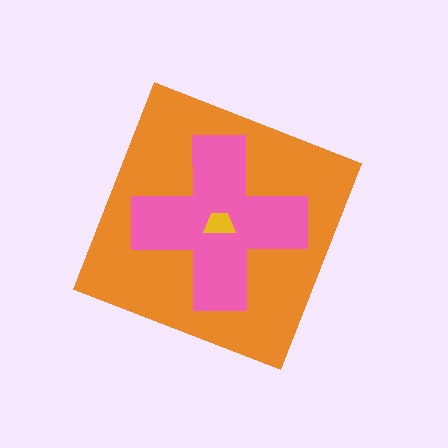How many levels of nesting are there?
3.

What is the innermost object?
The yellow trapezoid.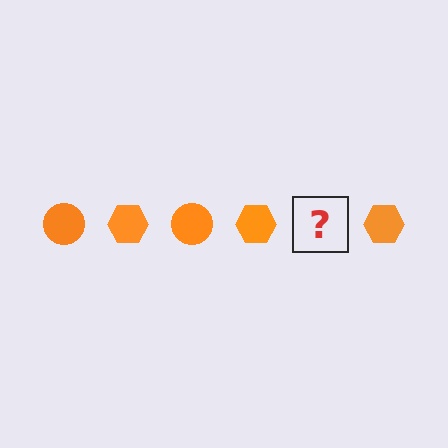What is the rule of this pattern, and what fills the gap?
The rule is that the pattern cycles through circle, hexagon shapes in orange. The gap should be filled with an orange circle.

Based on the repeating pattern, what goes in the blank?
The blank should be an orange circle.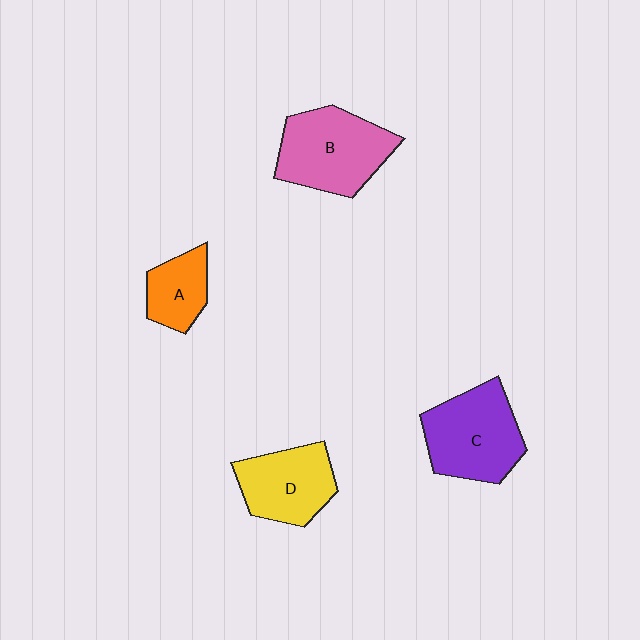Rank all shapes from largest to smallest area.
From largest to smallest: B (pink), C (purple), D (yellow), A (orange).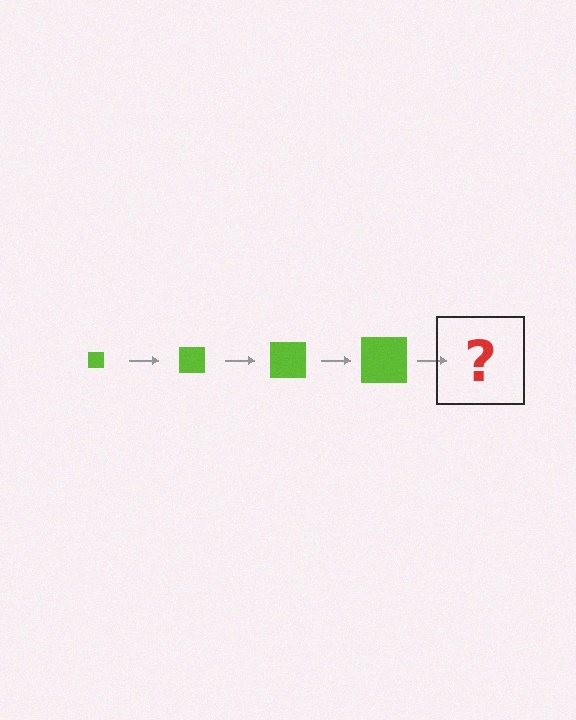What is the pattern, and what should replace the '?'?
The pattern is that the square gets progressively larger each step. The '?' should be a lime square, larger than the previous one.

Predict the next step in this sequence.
The next step is a lime square, larger than the previous one.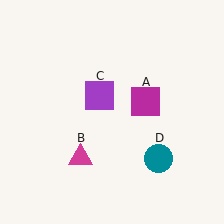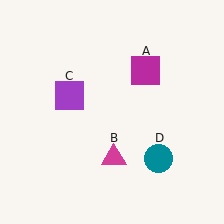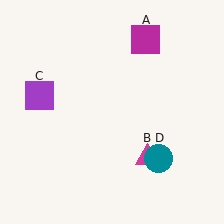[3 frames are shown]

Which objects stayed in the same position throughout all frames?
Teal circle (object D) remained stationary.